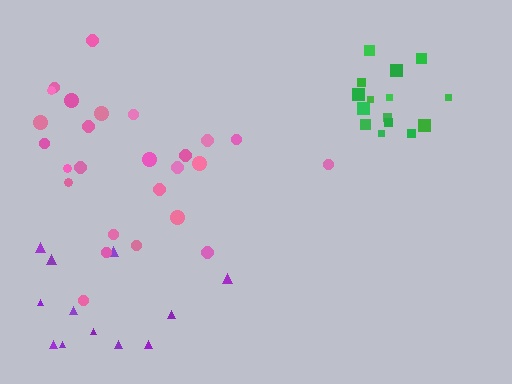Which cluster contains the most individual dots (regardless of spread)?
Pink (26).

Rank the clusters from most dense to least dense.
green, pink, purple.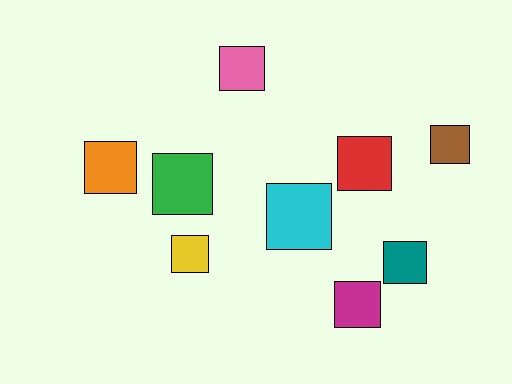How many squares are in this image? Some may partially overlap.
There are 9 squares.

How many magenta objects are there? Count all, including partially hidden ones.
There is 1 magenta object.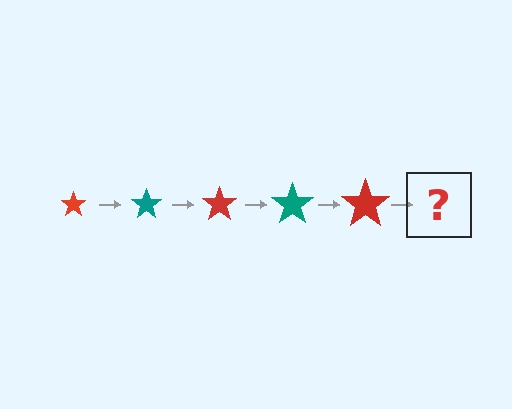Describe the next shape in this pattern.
It should be a teal star, larger than the previous one.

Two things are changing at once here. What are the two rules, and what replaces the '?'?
The two rules are that the star grows larger each step and the color cycles through red and teal. The '?' should be a teal star, larger than the previous one.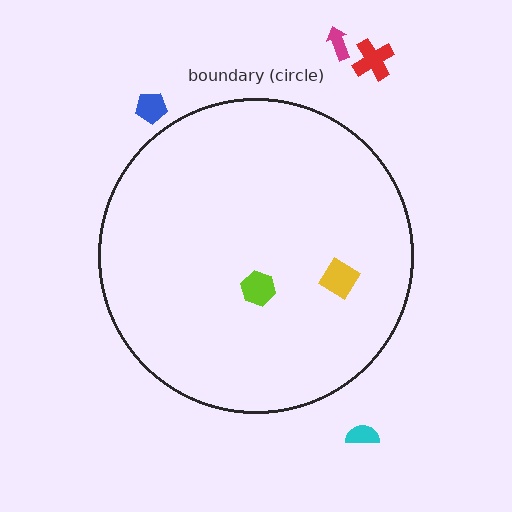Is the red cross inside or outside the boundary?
Outside.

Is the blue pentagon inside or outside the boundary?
Outside.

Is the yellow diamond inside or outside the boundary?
Inside.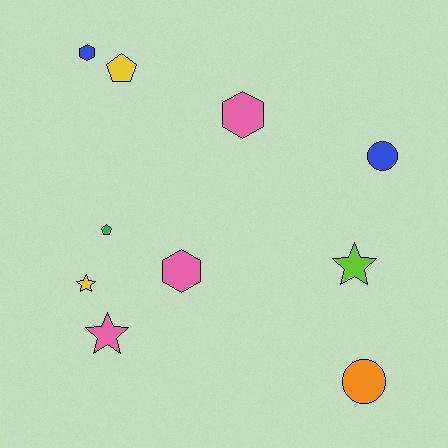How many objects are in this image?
There are 10 objects.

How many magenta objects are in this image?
There are no magenta objects.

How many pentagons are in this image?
There are 2 pentagons.